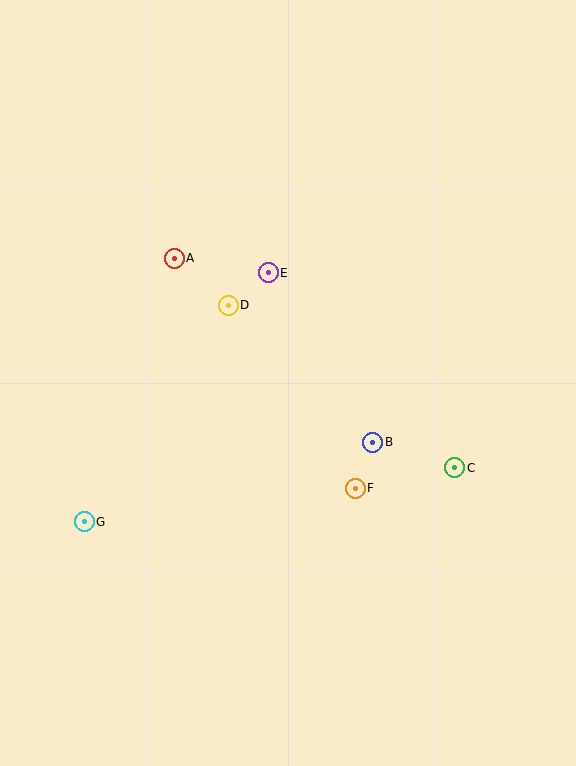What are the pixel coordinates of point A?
Point A is at (174, 258).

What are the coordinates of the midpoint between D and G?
The midpoint between D and G is at (156, 413).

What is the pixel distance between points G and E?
The distance between G and E is 310 pixels.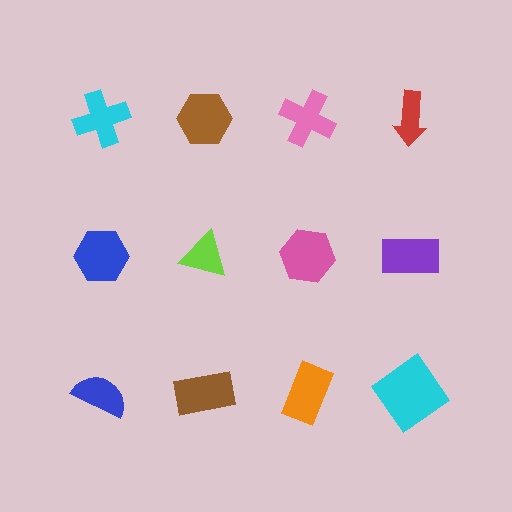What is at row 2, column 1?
A blue hexagon.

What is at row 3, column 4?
A cyan diamond.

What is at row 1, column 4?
A red arrow.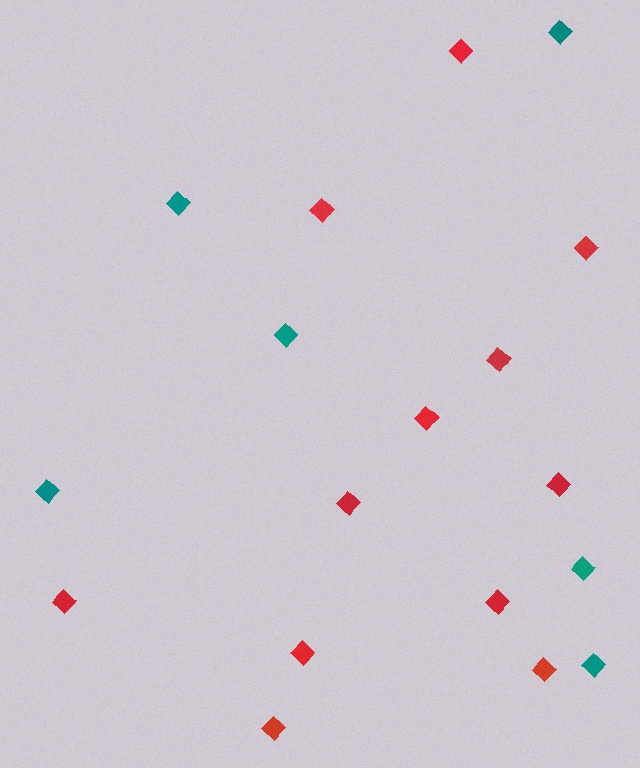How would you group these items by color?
There are 2 groups: one group of teal diamonds (6) and one group of red diamonds (12).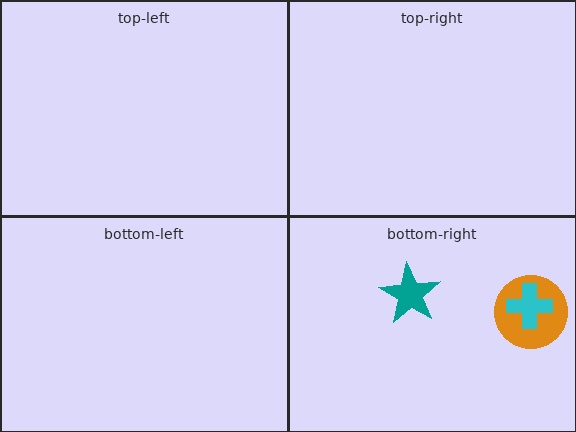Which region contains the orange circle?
The bottom-right region.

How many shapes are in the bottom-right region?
3.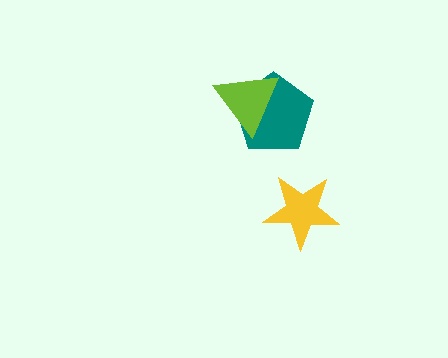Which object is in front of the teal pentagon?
The lime triangle is in front of the teal pentagon.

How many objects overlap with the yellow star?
0 objects overlap with the yellow star.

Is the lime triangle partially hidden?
No, no other shape covers it.